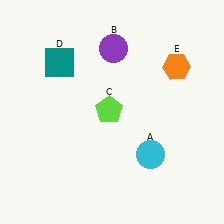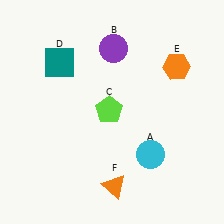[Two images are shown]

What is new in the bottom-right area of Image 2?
An orange triangle (F) was added in the bottom-right area of Image 2.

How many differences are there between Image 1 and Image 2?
There is 1 difference between the two images.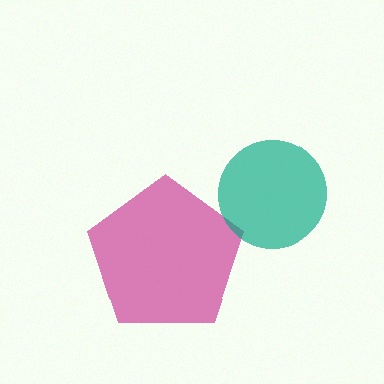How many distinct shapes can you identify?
There are 2 distinct shapes: a magenta pentagon, a teal circle.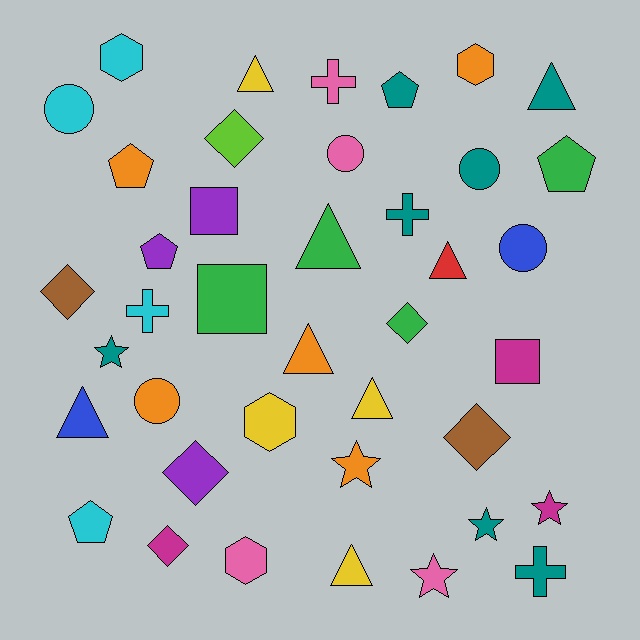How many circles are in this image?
There are 5 circles.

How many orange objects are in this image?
There are 5 orange objects.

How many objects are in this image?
There are 40 objects.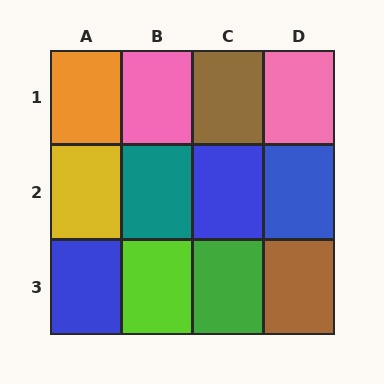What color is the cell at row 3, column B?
Lime.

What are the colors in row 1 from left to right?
Orange, pink, brown, pink.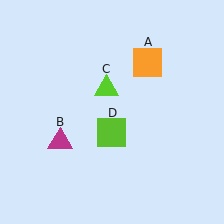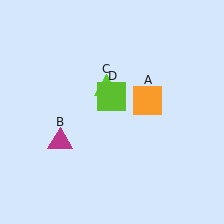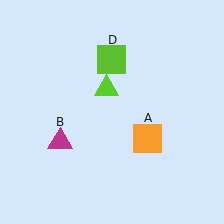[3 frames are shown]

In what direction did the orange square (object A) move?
The orange square (object A) moved down.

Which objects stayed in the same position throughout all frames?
Magenta triangle (object B) and lime triangle (object C) remained stationary.